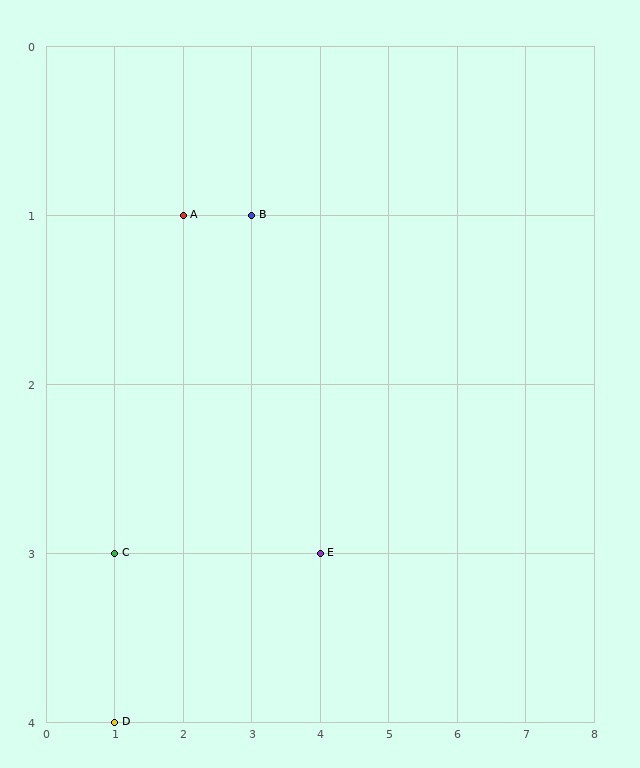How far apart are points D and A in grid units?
Points D and A are 1 column and 3 rows apart (about 3.2 grid units diagonally).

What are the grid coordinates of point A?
Point A is at grid coordinates (2, 1).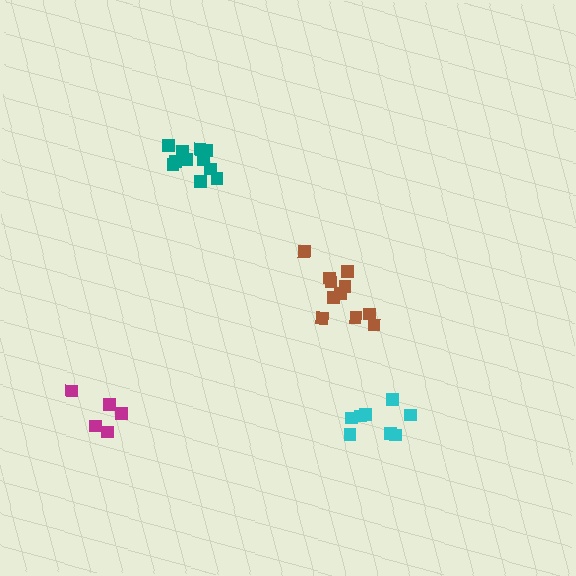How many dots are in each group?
Group 1: 11 dots, Group 2: 5 dots, Group 3: 11 dots, Group 4: 8 dots (35 total).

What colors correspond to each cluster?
The clusters are colored: teal, magenta, brown, cyan.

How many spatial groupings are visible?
There are 4 spatial groupings.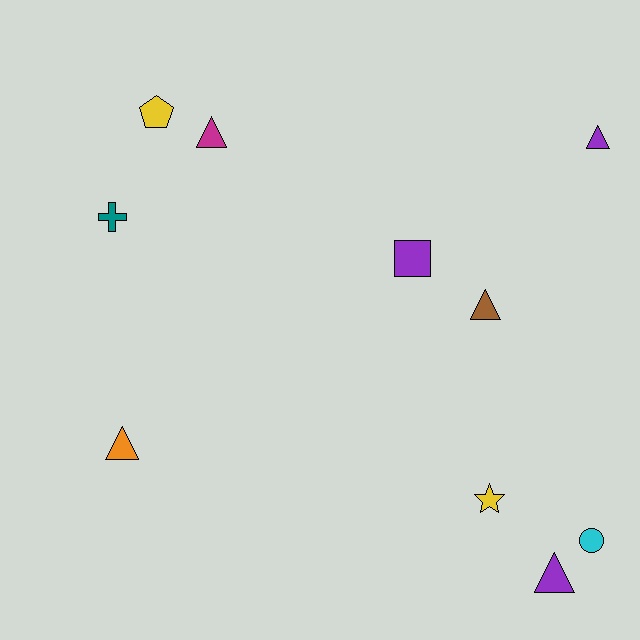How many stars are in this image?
There is 1 star.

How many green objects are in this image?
There are no green objects.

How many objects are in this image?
There are 10 objects.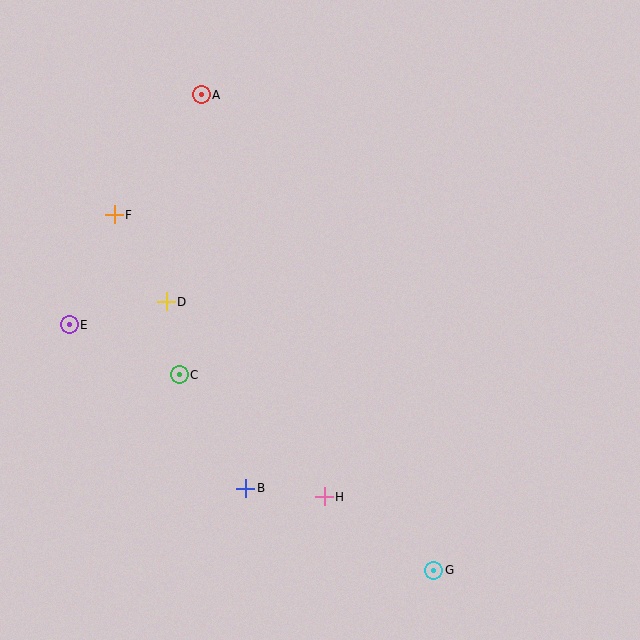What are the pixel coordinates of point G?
Point G is at (434, 570).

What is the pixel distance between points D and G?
The distance between D and G is 379 pixels.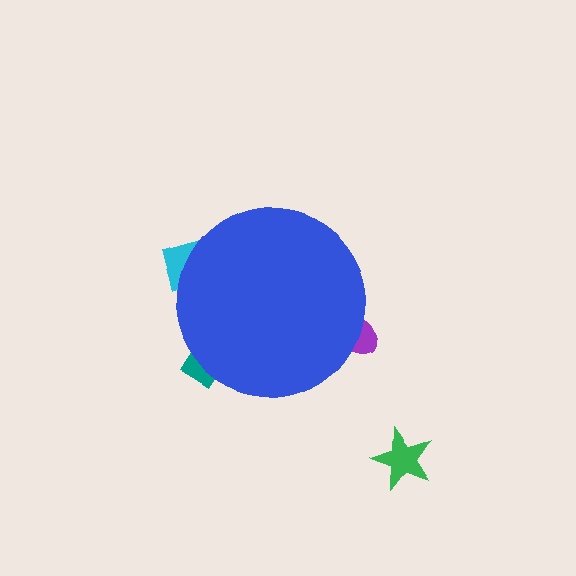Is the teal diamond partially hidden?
Yes, the teal diamond is partially hidden behind the blue circle.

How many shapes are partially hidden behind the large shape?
3 shapes are partially hidden.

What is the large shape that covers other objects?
A blue circle.